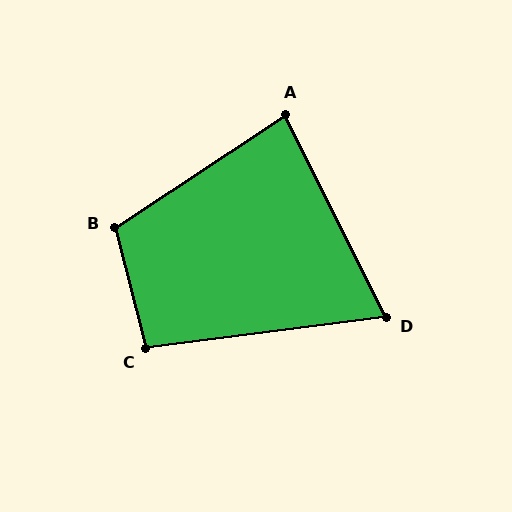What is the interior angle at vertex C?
Approximately 97 degrees (obtuse).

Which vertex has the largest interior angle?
B, at approximately 109 degrees.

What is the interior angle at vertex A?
Approximately 83 degrees (acute).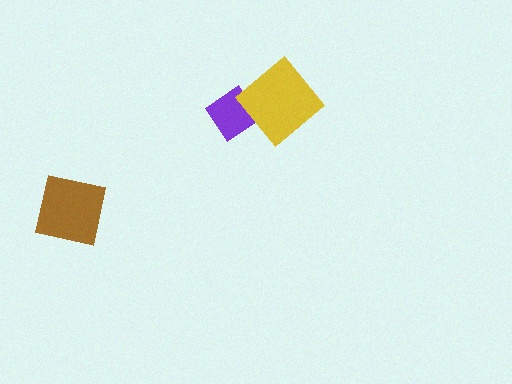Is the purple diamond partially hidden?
Yes, it is partially covered by another shape.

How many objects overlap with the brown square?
0 objects overlap with the brown square.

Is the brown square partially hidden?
No, no other shape covers it.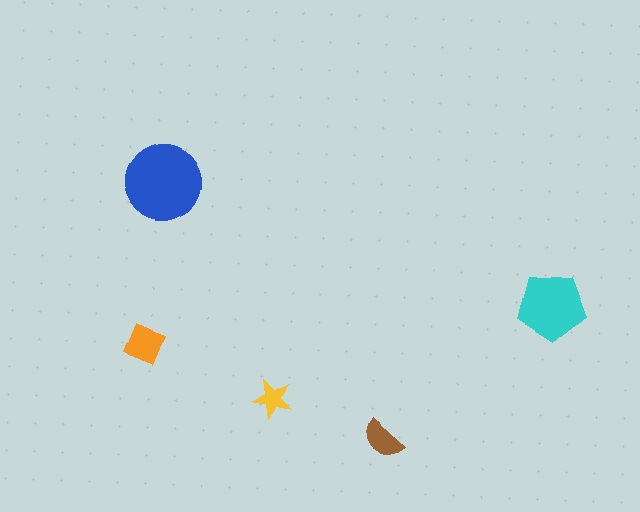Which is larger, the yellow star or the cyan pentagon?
The cyan pentagon.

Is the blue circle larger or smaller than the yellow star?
Larger.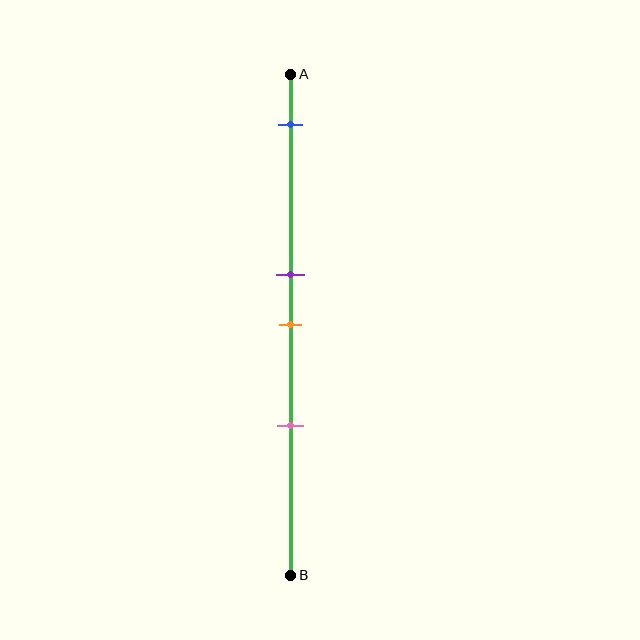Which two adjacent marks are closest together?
The purple and orange marks are the closest adjacent pair.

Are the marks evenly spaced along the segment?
No, the marks are not evenly spaced.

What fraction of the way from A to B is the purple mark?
The purple mark is approximately 40% (0.4) of the way from A to B.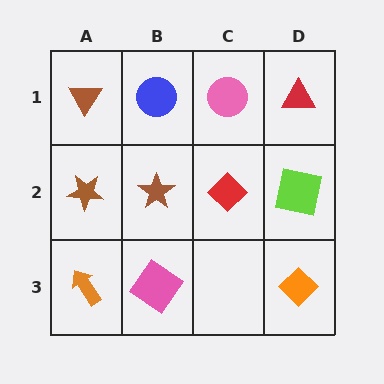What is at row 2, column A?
A brown star.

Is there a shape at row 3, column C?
No, that cell is empty.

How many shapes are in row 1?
4 shapes.